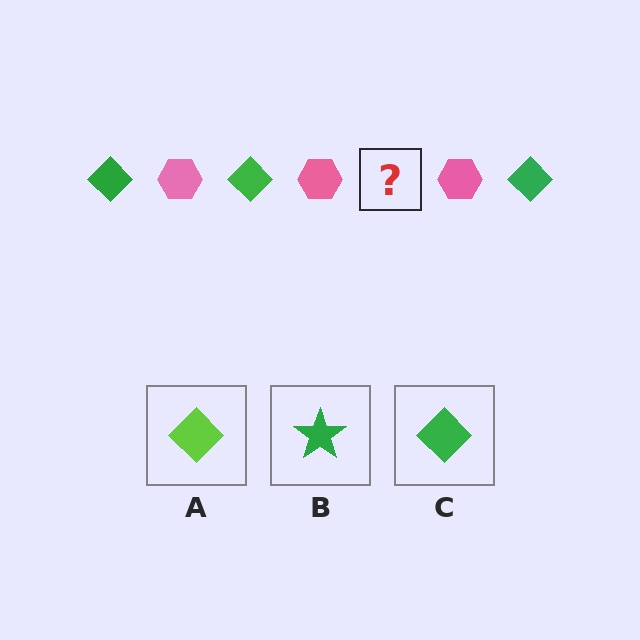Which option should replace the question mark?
Option C.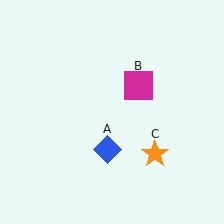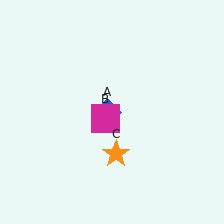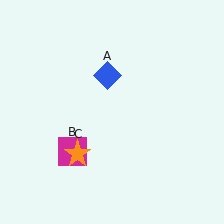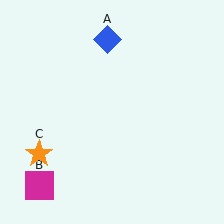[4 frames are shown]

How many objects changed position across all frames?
3 objects changed position: blue diamond (object A), magenta square (object B), orange star (object C).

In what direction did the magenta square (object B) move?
The magenta square (object B) moved down and to the left.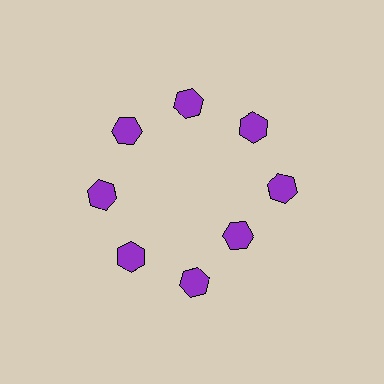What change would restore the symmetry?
The symmetry would be restored by moving it outward, back onto the ring so that all 8 hexagons sit at equal angles and equal distance from the center.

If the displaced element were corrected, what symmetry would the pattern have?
It would have 8-fold rotational symmetry — the pattern would map onto itself every 45 degrees.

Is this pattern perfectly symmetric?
No. The 8 purple hexagons are arranged in a ring, but one element near the 4 o'clock position is pulled inward toward the center, breaking the 8-fold rotational symmetry.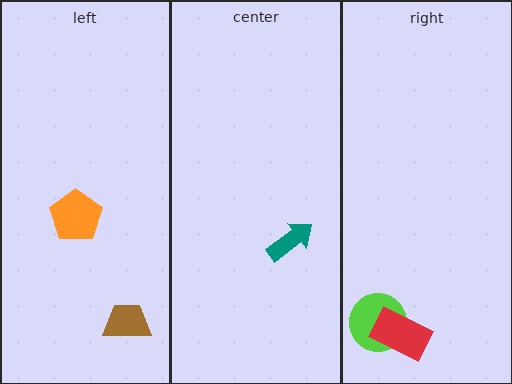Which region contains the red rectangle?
The right region.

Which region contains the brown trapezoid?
The left region.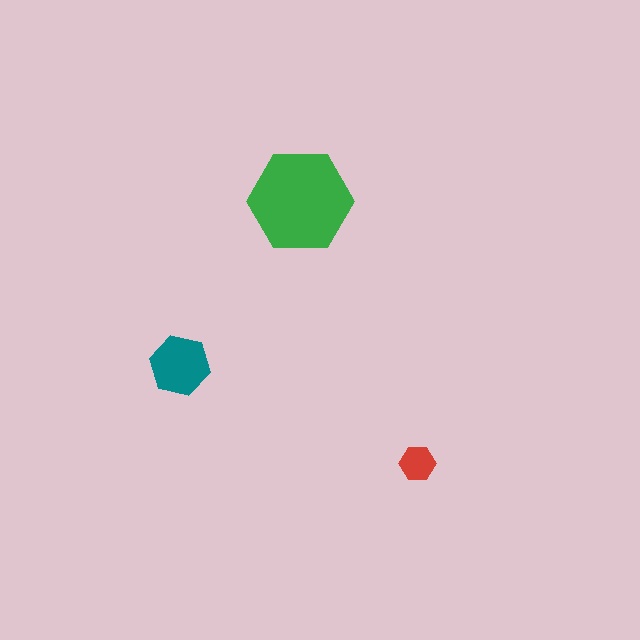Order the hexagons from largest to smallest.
the green one, the teal one, the red one.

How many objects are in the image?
There are 3 objects in the image.